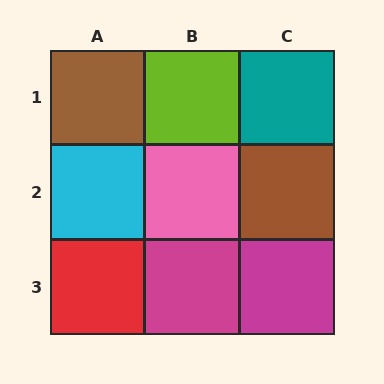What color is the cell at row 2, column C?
Brown.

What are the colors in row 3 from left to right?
Red, magenta, magenta.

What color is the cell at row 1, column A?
Brown.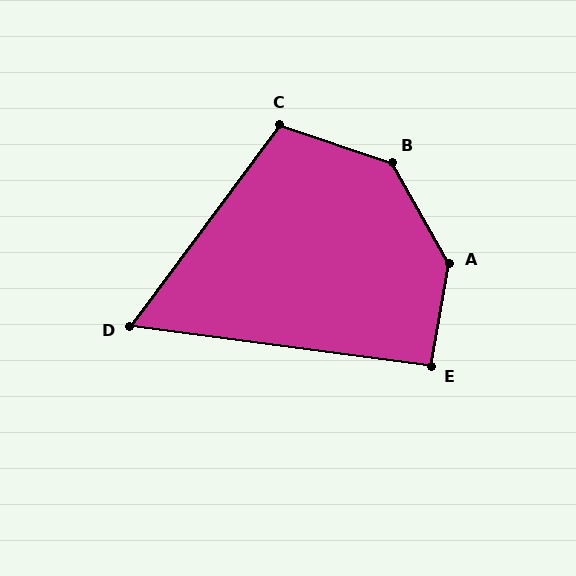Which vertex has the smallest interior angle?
D, at approximately 61 degrees.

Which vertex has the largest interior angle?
A, at approximately 141 degrees.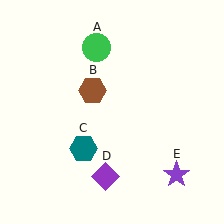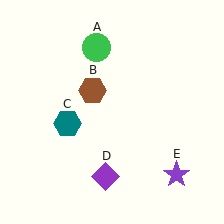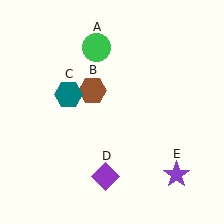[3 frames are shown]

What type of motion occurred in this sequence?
The teal hexagon (object C) rotated clockwise around the center of the scene.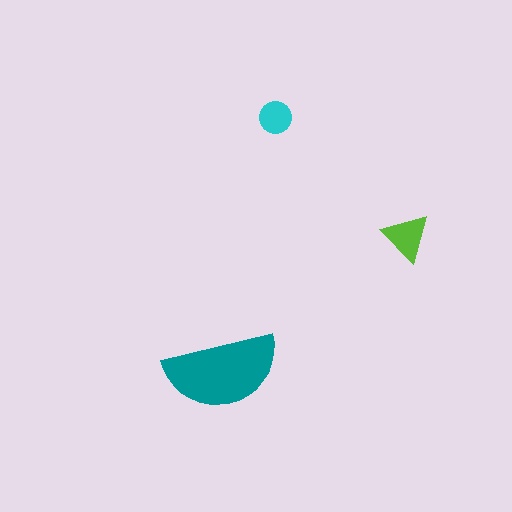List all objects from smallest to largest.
The cyan circle, the lime triangle, the teal semicircle.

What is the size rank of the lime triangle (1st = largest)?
2nd.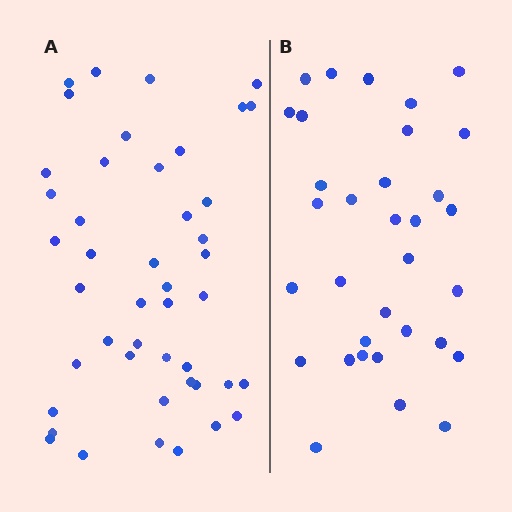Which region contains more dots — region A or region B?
Region A (the left region) has more dots.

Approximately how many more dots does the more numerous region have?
Region A has roughly 12 or so more dots than region B.